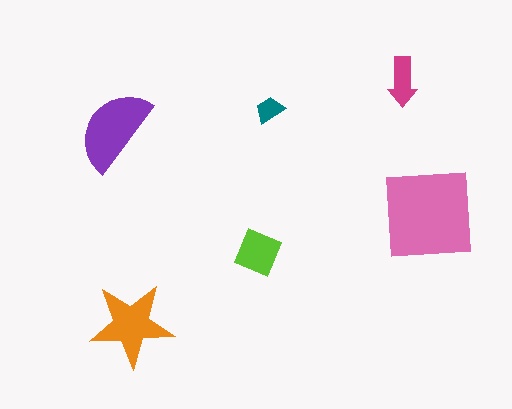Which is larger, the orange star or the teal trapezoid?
The orange star.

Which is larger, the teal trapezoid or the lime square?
The lime square.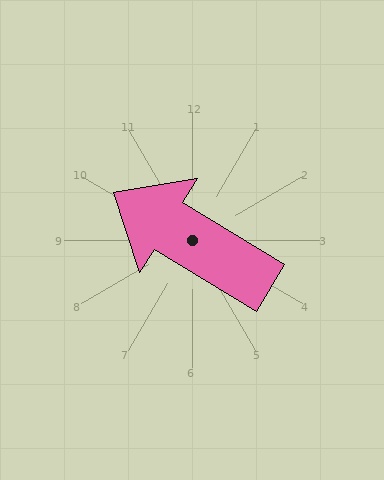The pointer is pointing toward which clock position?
Roughly 10 o'clock.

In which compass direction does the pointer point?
Northwest.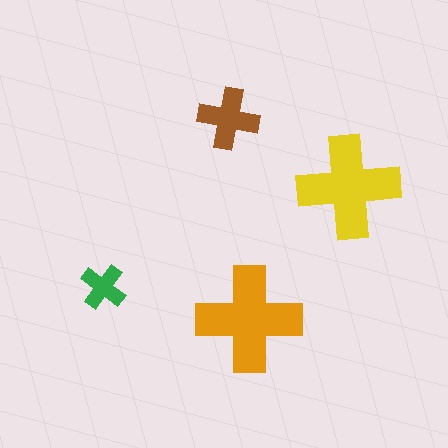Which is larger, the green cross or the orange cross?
The orange one.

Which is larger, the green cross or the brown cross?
The brown one.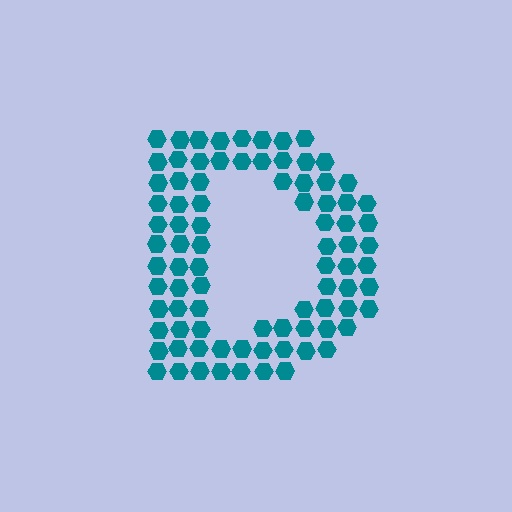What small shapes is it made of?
It is made of small hexagons.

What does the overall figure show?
The overall figure shows the letter D.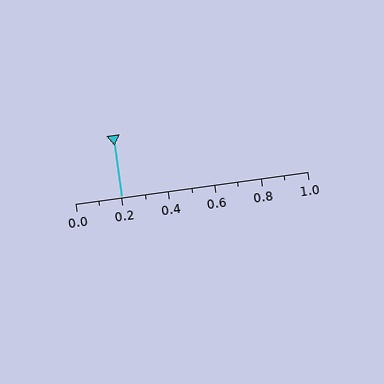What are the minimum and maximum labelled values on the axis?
The axis runs from 0.0 to 1.0.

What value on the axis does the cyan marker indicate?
The marker indicates approximately 0.2.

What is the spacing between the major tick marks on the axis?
The major ticks are spaced 0.2 apart.